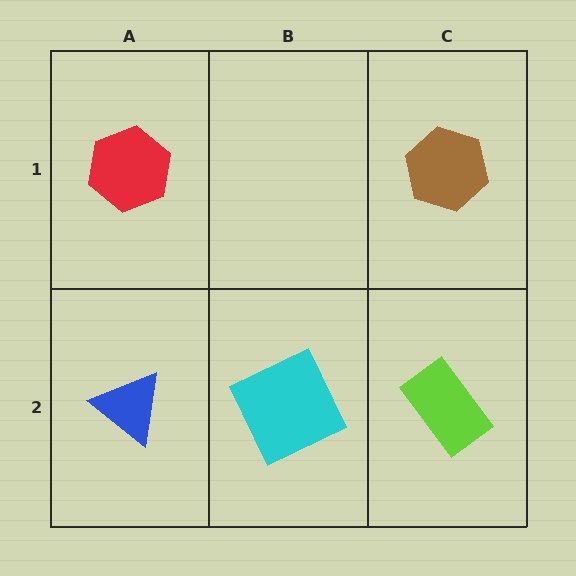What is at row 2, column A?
A blue triangle.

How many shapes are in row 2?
3 shapes.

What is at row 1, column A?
A red hexagon.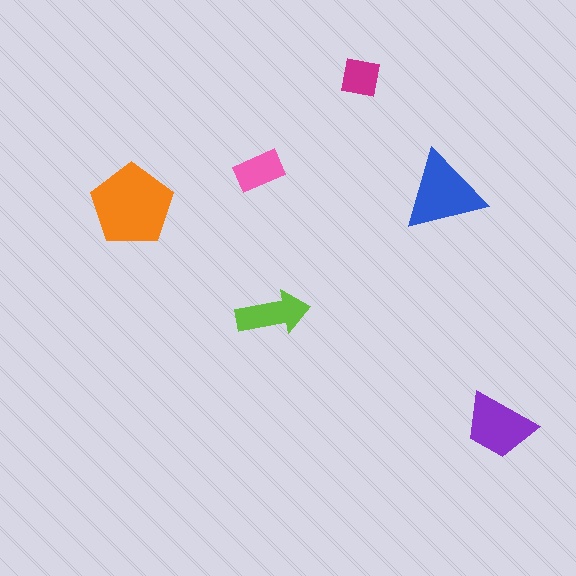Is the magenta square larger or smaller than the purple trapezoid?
Smaller.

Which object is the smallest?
The magenta square.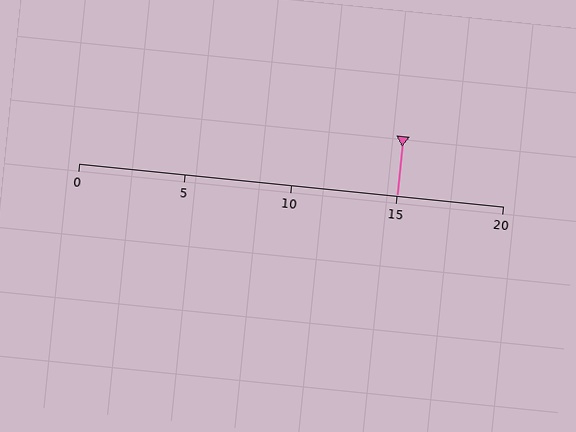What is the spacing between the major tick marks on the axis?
The major ticks are spaced 5 apart.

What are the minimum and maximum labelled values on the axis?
The axis runs from 0 to 20.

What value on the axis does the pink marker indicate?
The marker indicates approximately 15.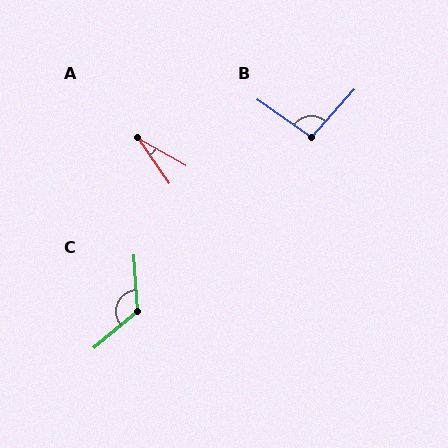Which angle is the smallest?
A, at approximately 26 degrees.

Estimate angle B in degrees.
Approximately 97 degrees.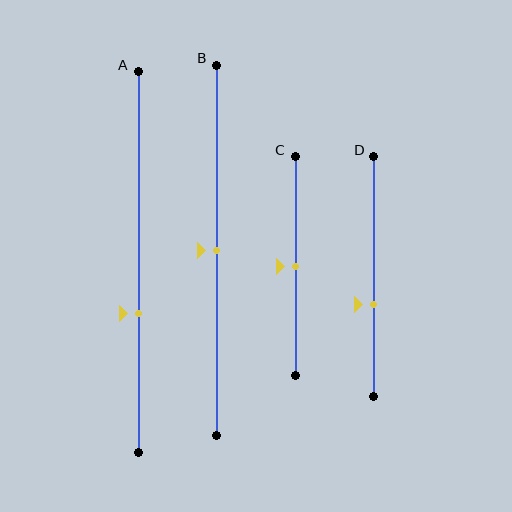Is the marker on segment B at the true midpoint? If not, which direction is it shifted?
Yes, the marker on segment B is at the true midpoint.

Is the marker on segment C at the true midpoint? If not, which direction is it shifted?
Yes, the marker on segment C is at the true midpoint.